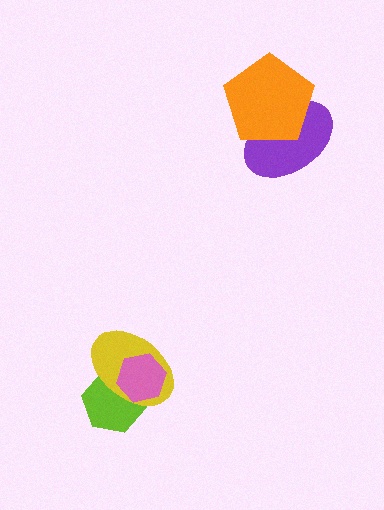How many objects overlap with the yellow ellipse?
2 objects overlap with the yellow ellipse.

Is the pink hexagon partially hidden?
No, no other shape covers it.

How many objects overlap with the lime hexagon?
2 objects overlap with the lime hexagon.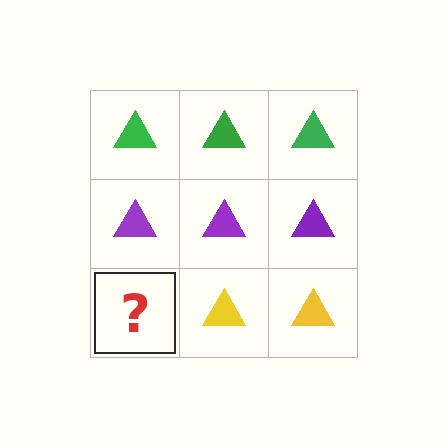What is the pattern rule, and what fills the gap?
The rule is that each row has a consistent color. The gap should be filled with a yellow triangle.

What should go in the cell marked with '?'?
The missing cell should contain a yellow triangle.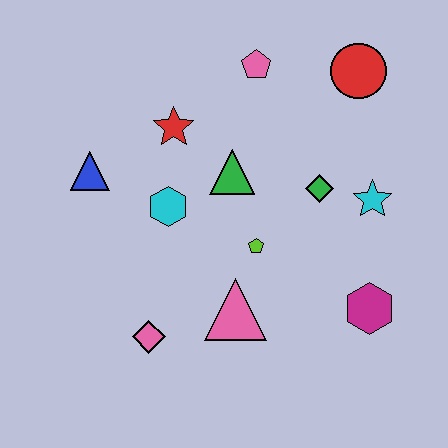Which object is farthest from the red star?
The magenta hexagon is farthest from the red star.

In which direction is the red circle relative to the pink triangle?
The red circle is above the pink triangle.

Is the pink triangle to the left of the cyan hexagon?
No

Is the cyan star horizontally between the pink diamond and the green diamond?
No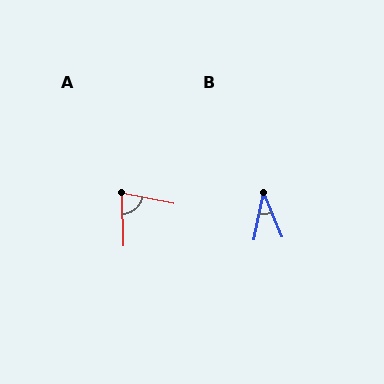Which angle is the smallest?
B, at approximately 34 degrees.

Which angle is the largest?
A, at approximately 77 degrees.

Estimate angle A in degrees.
Approximately 77 degrees.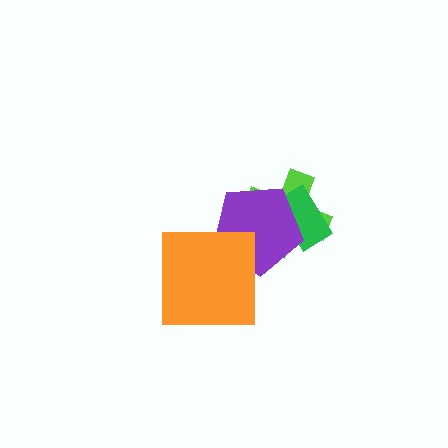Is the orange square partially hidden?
No, no other shape covers it.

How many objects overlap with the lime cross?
2 objects overlap with the lime cross.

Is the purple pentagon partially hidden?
Yes, it is partially covered by another shape.